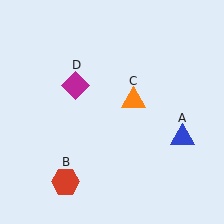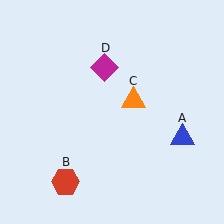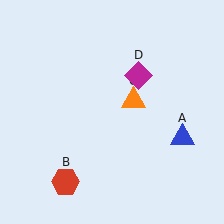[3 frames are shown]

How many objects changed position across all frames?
1 object changed position: magenta diamond (object D).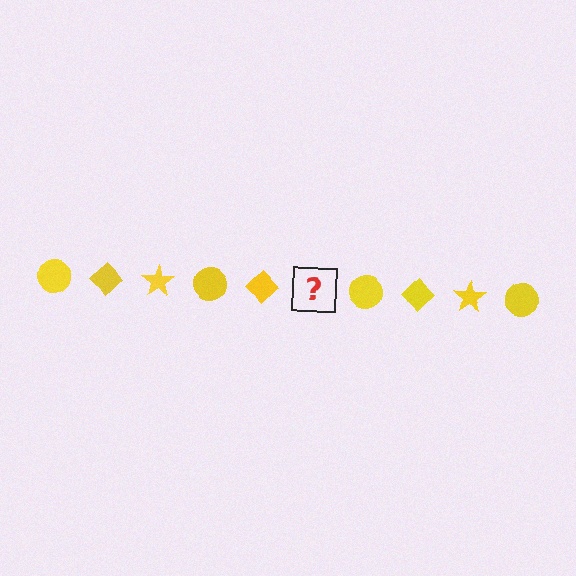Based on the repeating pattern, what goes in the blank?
The blank should be a yellow star.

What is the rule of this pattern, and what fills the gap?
The rule is that the pattern cycles through circle, diamond, star shapes in yellow. The gap should be filled with a yellow star.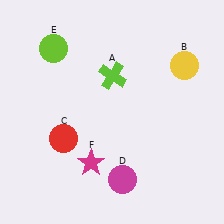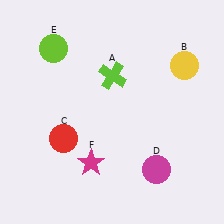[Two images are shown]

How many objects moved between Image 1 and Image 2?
1 object moved between the two images.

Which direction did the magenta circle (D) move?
The magenta circle (D) moved right.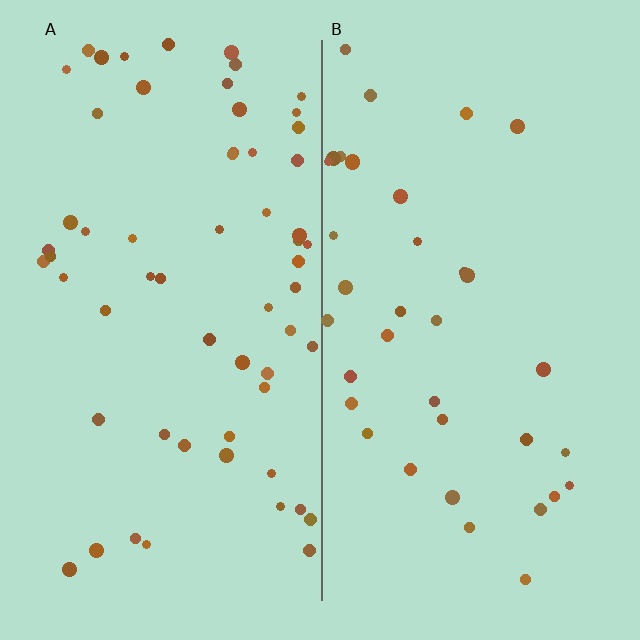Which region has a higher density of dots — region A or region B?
A (the left).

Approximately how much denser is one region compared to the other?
Approximately 1.6× — region A over region B.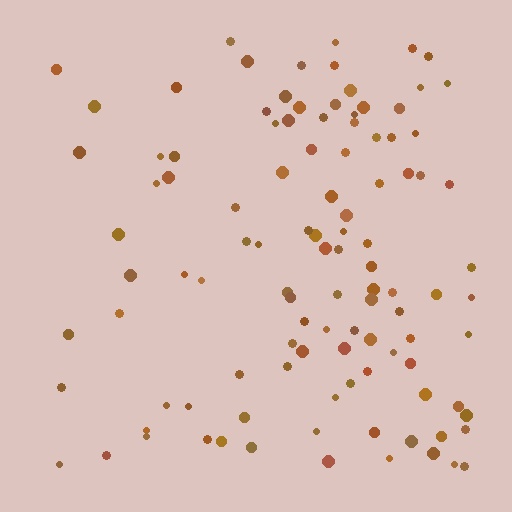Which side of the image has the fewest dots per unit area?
The left.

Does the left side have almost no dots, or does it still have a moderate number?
Still a moderate number, just noticeably fewer than the right.